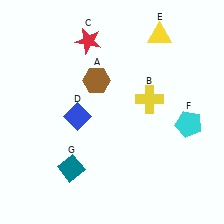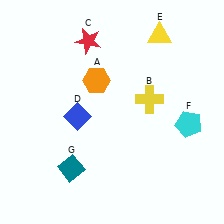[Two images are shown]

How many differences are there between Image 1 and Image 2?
There is 1 difference between the two images.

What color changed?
The hexagon (A) changed from brown in Image 1 to orange in Image 2.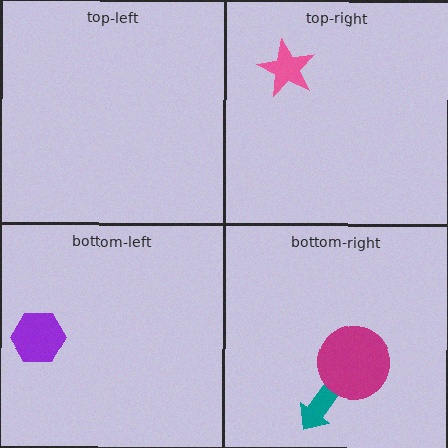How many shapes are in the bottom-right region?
2.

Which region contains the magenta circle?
The bottom-right region.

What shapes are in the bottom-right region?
The teal arrow, the magenta circle.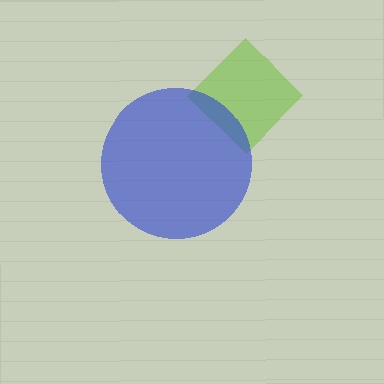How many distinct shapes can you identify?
There are 2 distinct shapes: a lime diamond, a blue circle.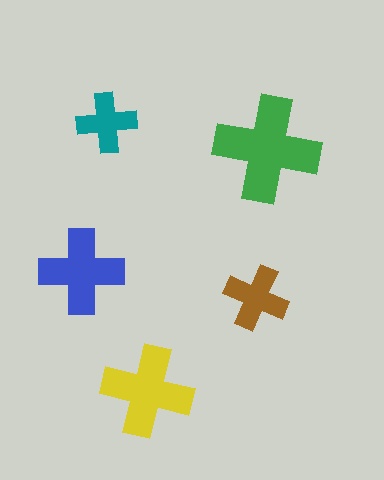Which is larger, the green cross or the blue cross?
The green one.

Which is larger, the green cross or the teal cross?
The green one.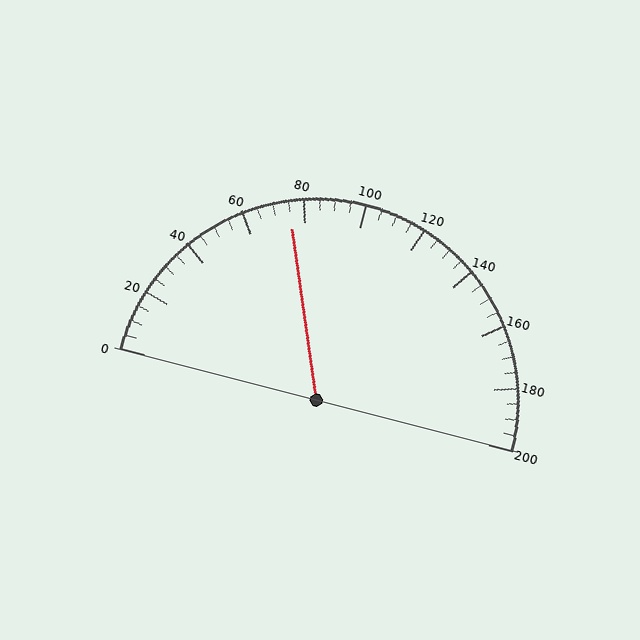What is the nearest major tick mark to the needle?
The nearest major tick mark is 80.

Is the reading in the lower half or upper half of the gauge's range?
The reading is in the lower half of the range (0 to 200).